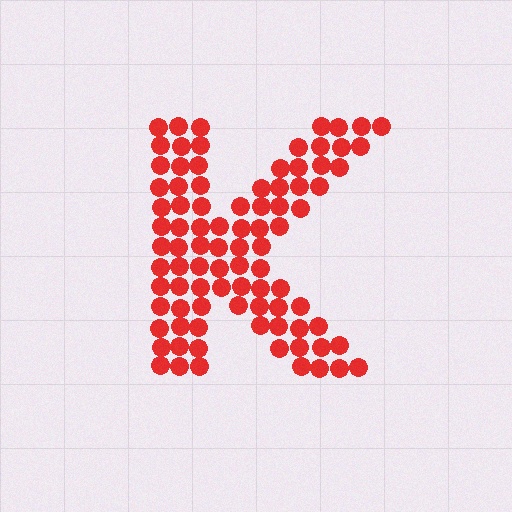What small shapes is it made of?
It is made of small circles.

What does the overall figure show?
The overall figure shows the letter K.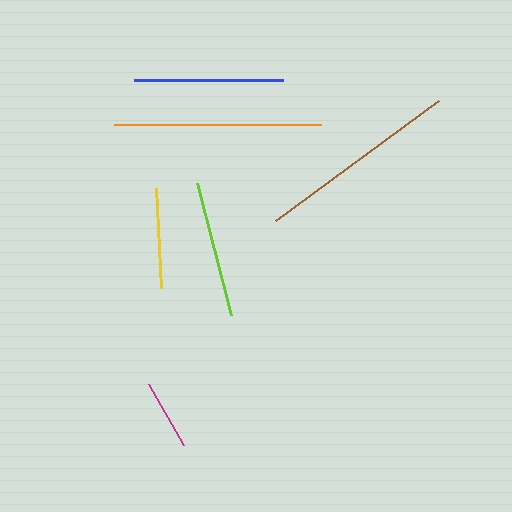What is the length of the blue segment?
The blue segment is approximately 149 pixels long.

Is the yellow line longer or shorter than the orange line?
The orange line is longer than the yellow line.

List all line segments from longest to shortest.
From longest to shortest: orange, brown, blue, lime, yellow, magenta.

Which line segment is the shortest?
The magenta line is the shortest at approximately 70 pixels.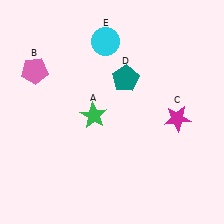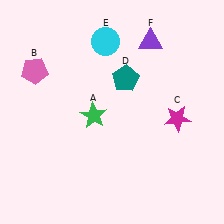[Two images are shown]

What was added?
A purple triangle (F) was added in Image 2.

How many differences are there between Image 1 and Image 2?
There is 1 difference between the two images.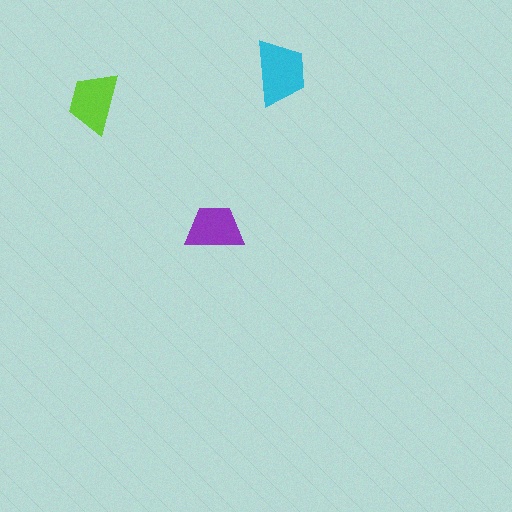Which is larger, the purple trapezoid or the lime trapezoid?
The lime one.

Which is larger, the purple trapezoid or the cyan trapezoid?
The cyan one.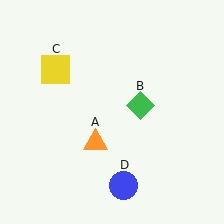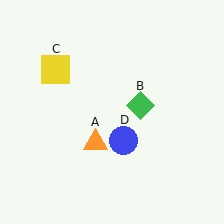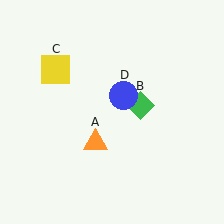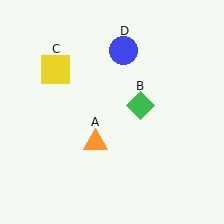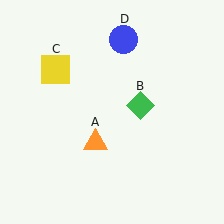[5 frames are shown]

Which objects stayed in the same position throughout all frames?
Orange triangle (object A) and green diamond (object B) and yellow square (object C) remained stationary.